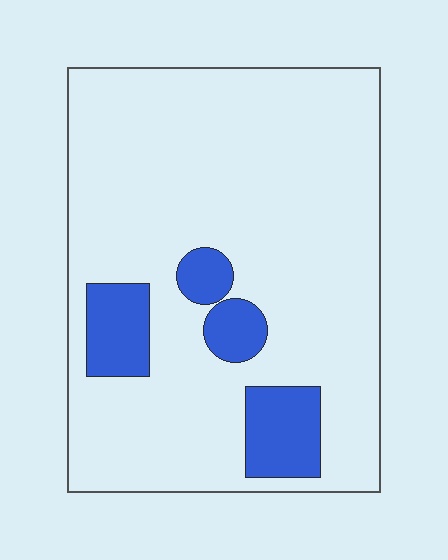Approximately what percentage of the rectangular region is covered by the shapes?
Approximately 15%.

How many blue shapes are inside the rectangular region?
4.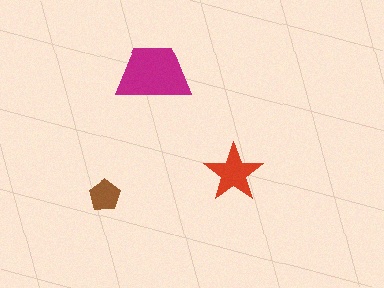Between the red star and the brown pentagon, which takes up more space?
The red star.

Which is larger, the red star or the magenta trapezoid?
The magenta trapezoid.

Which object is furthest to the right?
The red star is rightmost.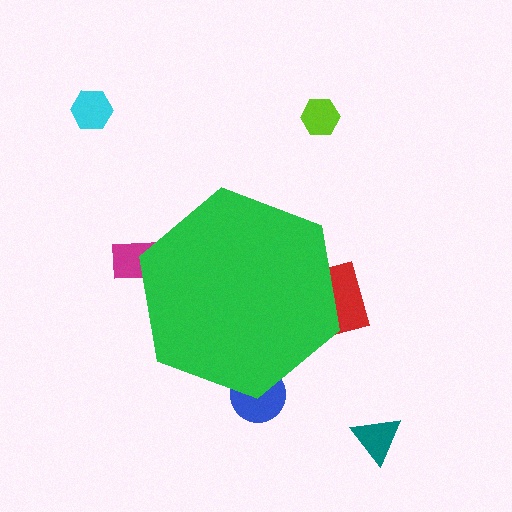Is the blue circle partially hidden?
Yes, the blue circle is partially hidden behind the green hexagon.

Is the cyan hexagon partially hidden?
No, the cyan hexagon is fully visible.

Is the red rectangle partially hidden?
Yes, the red rectangle is partially hidden behind the green hexagon.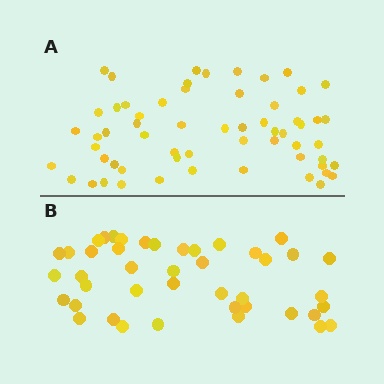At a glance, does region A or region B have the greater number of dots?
Region A (the top region) has more dots.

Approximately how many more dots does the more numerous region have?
Region A has approximately 15 more dots than region B.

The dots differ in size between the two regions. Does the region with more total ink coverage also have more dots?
No. Region B has more total ink coverage because its dots are larger, but region A actually contains more individual dots. Total area can be misleading — the number of items is what matters here.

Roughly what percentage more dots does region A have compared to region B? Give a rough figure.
About 40% more.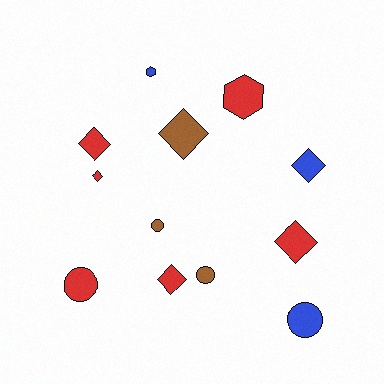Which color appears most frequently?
Red, with 6 objects.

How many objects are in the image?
There are 12 objects.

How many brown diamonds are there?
There is 1 brown diamond.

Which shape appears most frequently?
Diamond, with 6 objects.